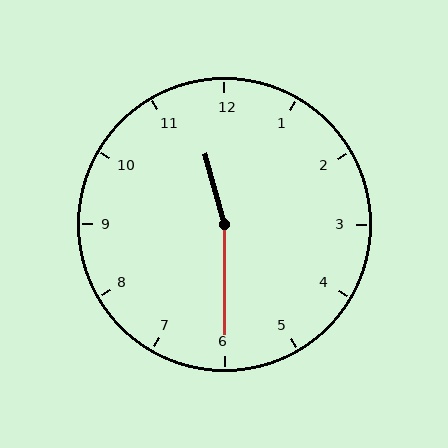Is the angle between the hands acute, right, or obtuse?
It is obtuse.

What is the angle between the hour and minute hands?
Approximately 165 degrees.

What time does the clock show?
11:30.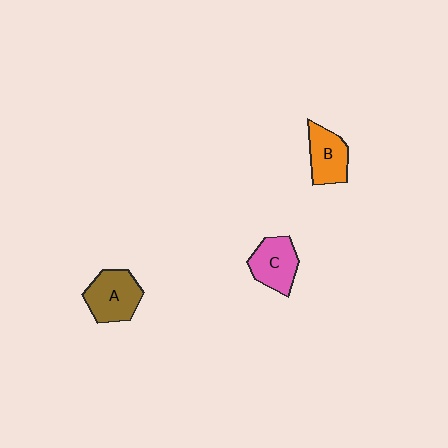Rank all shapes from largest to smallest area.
From largest to smallest: A (brown), C (pink), B (orange).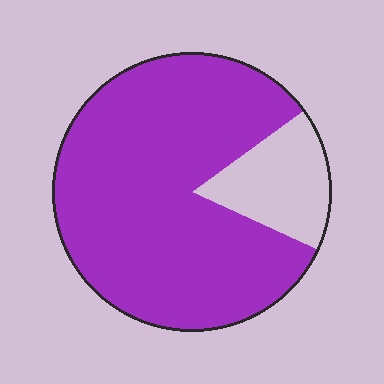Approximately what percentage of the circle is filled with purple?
Approximately 85%.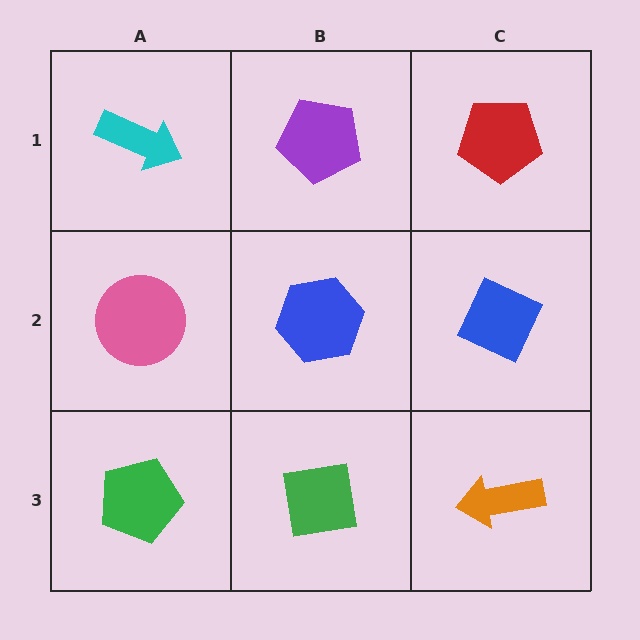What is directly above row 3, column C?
A blue diamond.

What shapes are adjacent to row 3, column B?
A blue hexagon (row 2, column B), a green pentagon (row 3, column A), an orange arrow (row 3, column C).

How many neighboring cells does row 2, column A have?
3.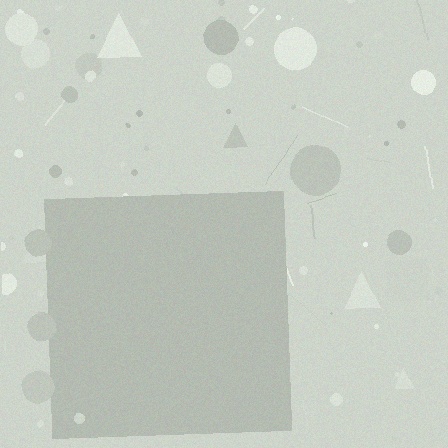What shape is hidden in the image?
A square is hidden in the image.